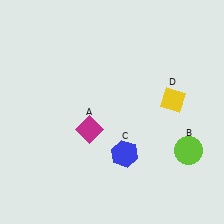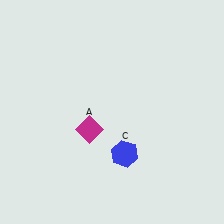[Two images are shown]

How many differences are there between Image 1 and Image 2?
There are 2 differences between the two images.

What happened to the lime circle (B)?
The lime circle (B) was removed in Image 2. It was in the bottom-right area of Image 1.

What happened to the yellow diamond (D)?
The yellow diamond (D) was removed in Image 2. It was in the top-right area of Image 1.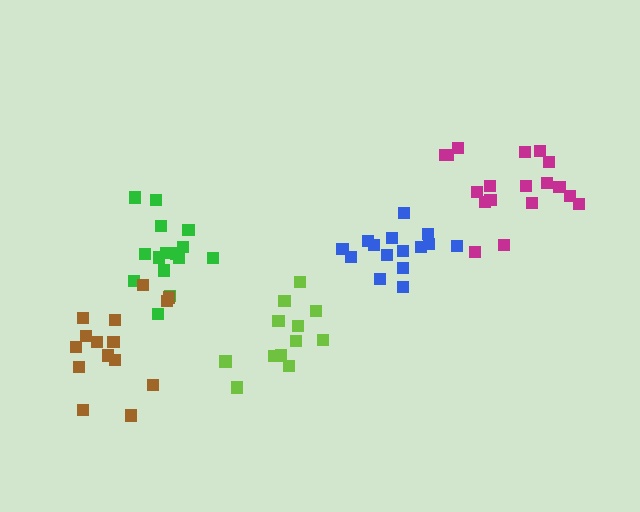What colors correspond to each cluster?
The clusters are colored: lime, blue, green, brown, magenta.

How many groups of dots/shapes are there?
There are 5 groups.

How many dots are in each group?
Group 1: 12 dots, Group 2: 15 dots, Group 3: 15 dots, Group 4: 15 dots, Group 5: 18 dots (75 total).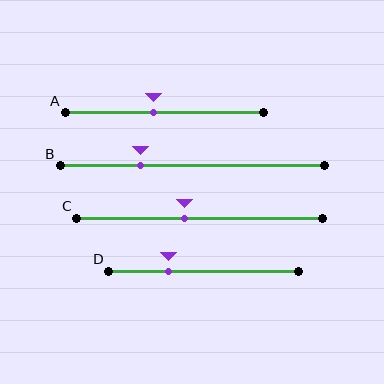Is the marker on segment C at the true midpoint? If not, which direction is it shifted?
No, the marker on segment C is shifted to the left by about 6% of the segment length.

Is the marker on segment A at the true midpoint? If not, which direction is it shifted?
No, the marker on segment A is shifted to the left by about 6% of the segment length.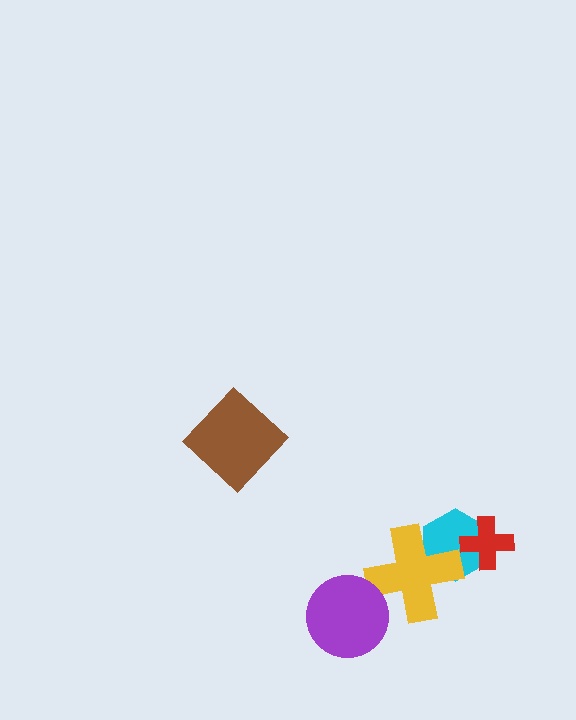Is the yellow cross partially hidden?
Yes, it is partially covered by another shape.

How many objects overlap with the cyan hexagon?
2 objects overlap with the cyan hexagon.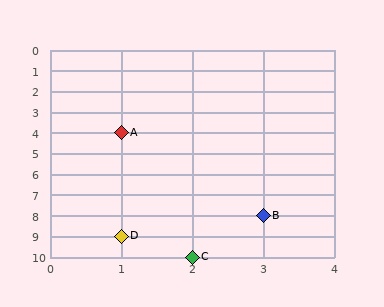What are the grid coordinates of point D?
Point D is at grid coordinates (1, 9).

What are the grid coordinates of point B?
Point B is at grid coordinates (3, 8).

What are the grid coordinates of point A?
Point A is at grid coordinates (1, 4).